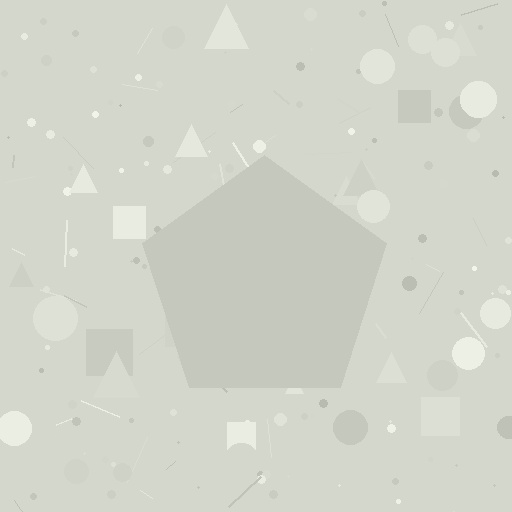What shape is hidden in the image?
A pentagon is hidden in the image.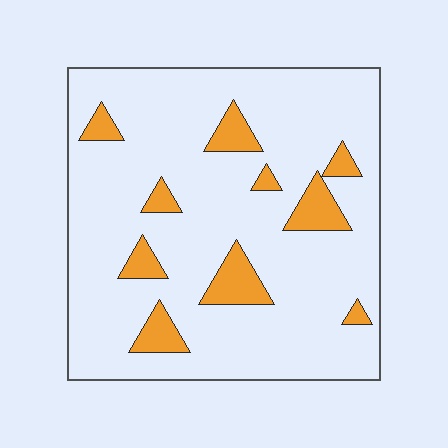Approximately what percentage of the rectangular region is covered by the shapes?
Approximately 15%.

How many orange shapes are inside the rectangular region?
10.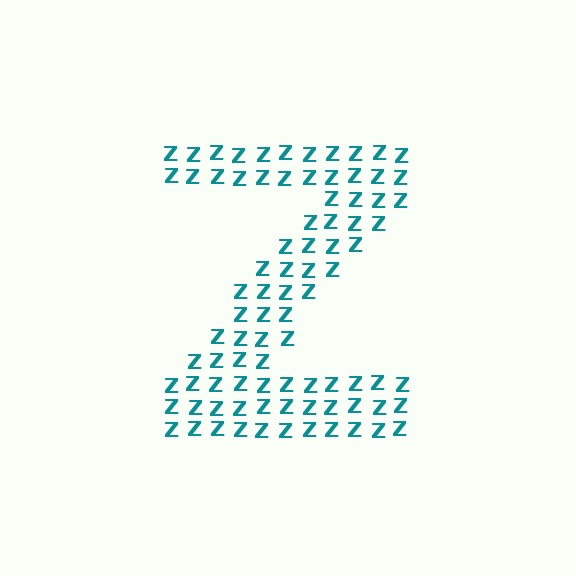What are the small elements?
The small elements are letter Z's.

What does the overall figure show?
The overall figure shows the letter Z.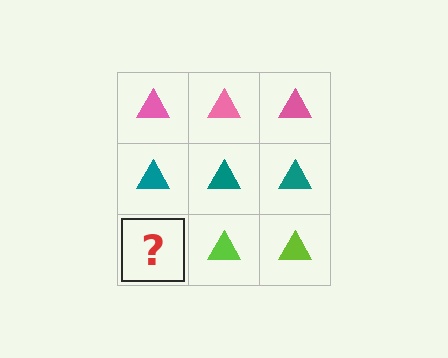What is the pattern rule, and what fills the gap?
The rule is that each row has a consistent color. The gap should be filled with a lime triangle.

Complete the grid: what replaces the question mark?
The question mark should be replaced with a lime triangle.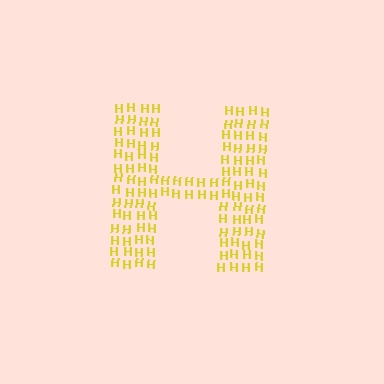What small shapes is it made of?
It is made of small letter H's.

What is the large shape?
The large shape is the letter H.